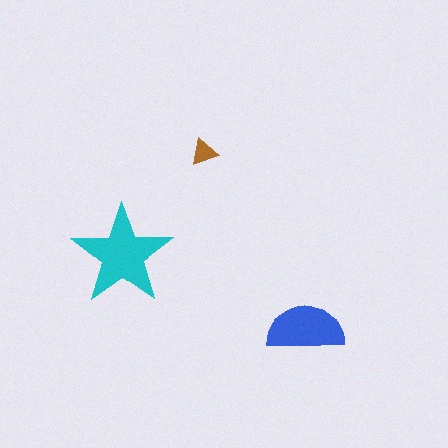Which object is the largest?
The cyan star.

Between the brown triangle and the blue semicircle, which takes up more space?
The blue semicircle.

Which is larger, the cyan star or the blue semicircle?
The cyan star.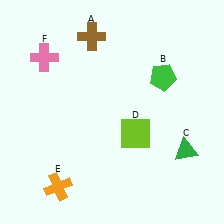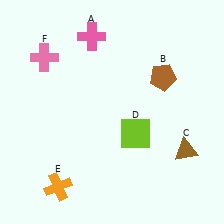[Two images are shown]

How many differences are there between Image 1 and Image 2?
There are 3 differences between the two images.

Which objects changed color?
A changed from brown to pink. B changed from green to brown. C changed from green to brown.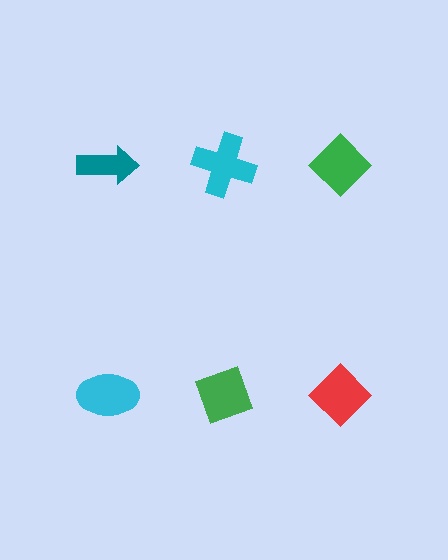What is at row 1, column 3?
A green diamond.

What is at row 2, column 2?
A green diamond.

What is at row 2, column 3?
A red diamond.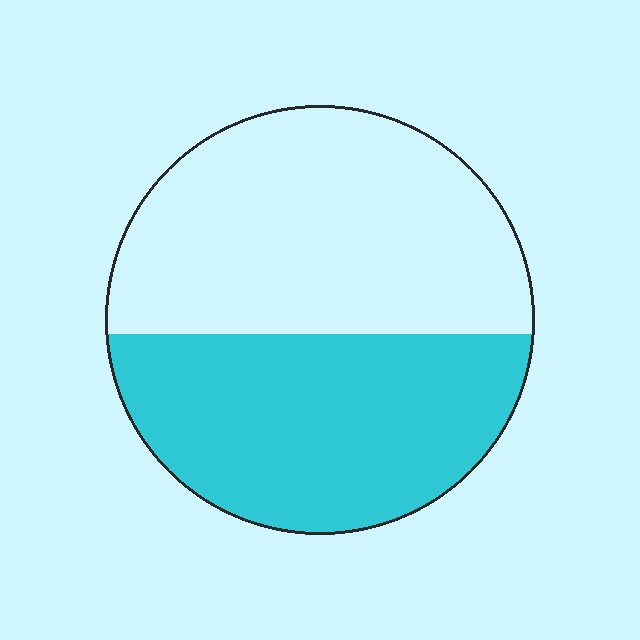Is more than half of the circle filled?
No.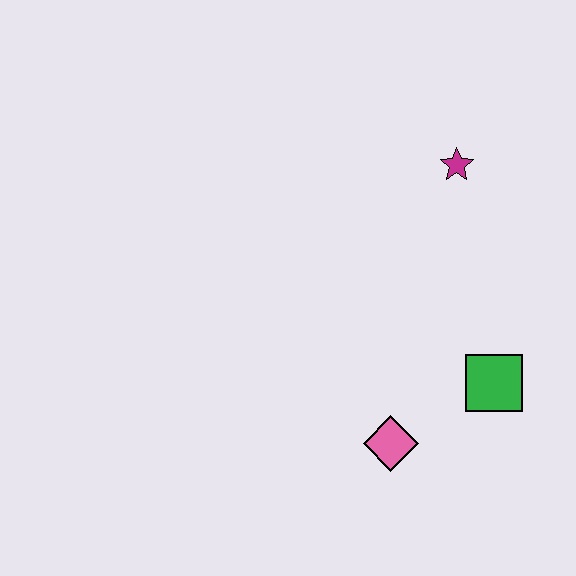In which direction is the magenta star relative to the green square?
The magenta star is above the green square.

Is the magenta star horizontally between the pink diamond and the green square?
Yes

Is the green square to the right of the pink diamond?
Yes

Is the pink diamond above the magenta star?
No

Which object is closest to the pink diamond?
The green square is closest to the pink diamond.